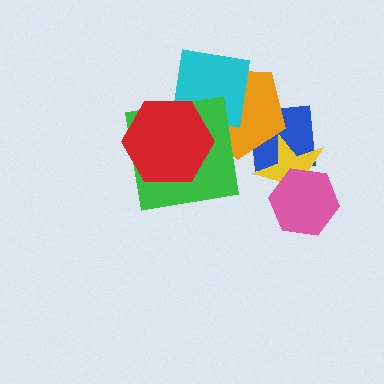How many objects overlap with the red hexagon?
3 objects overlap with the red hexagon.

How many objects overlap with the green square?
3 objects overlap with the green square.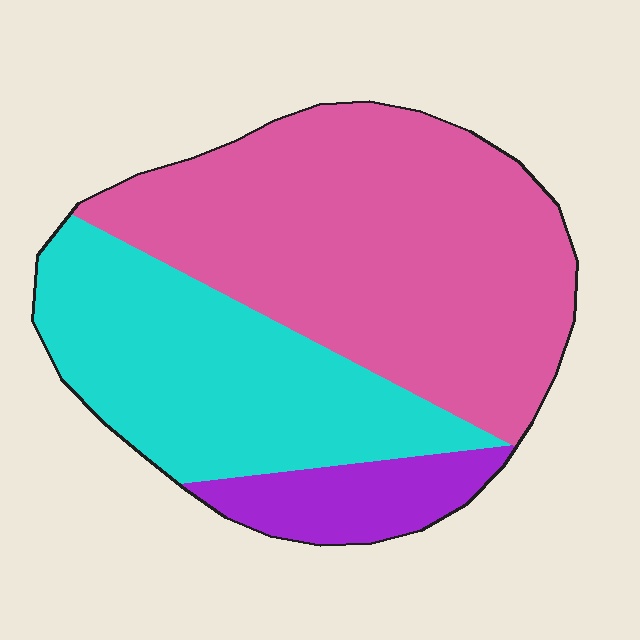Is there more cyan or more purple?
Cyan.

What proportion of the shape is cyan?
Cyan takes up about one third (1/3) of the shape.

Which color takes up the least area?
Purple, at roughly 10%.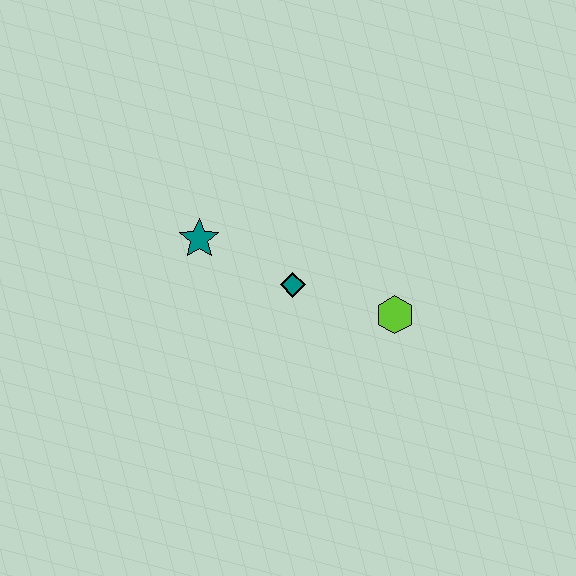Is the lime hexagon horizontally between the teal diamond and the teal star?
No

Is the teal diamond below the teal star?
Yes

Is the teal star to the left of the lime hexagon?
Yes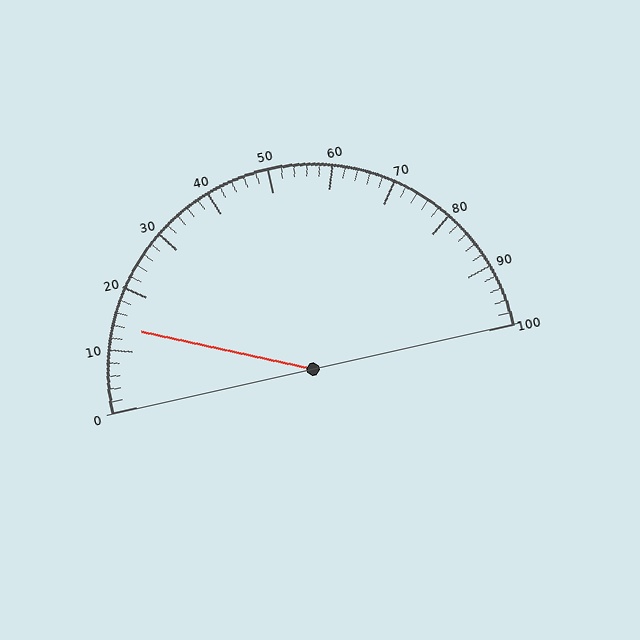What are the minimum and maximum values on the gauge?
The gauge ranges from 0 to 100.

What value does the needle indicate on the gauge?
The needle indicates approximately 14.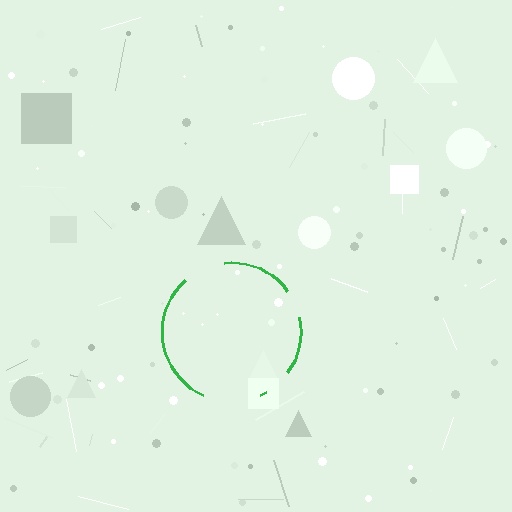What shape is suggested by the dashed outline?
The dashed outline suggests a circle.